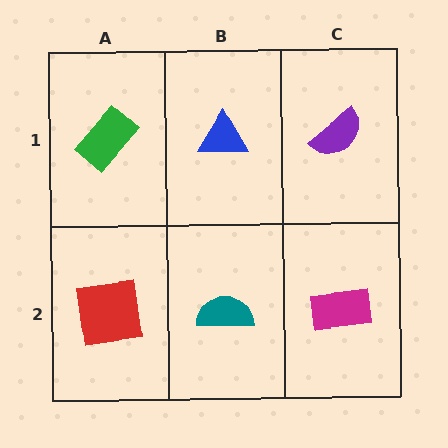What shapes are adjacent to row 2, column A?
A green rectangle (row 1, column A), a teal semicircle (row 2, column B).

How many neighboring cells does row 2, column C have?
2.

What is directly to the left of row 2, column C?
A teal semicircle.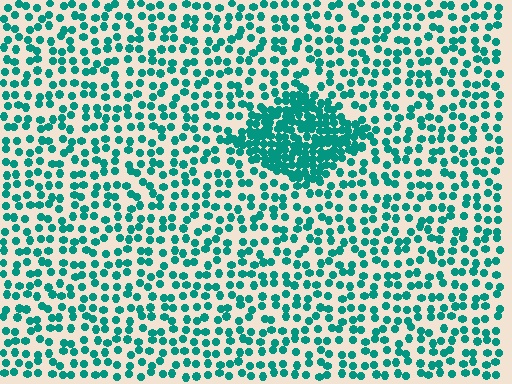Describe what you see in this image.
The image contains small teal elements arranged at two different densities. A diamond-shaped region is visible where the elements are more densely packed than the surrounding area.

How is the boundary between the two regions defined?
The boundary is defined by a change in element density (approximately 2.5x ratio). All elements are the same color, size, and shape.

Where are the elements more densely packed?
The elements are more densely packed inside the diamond boundary.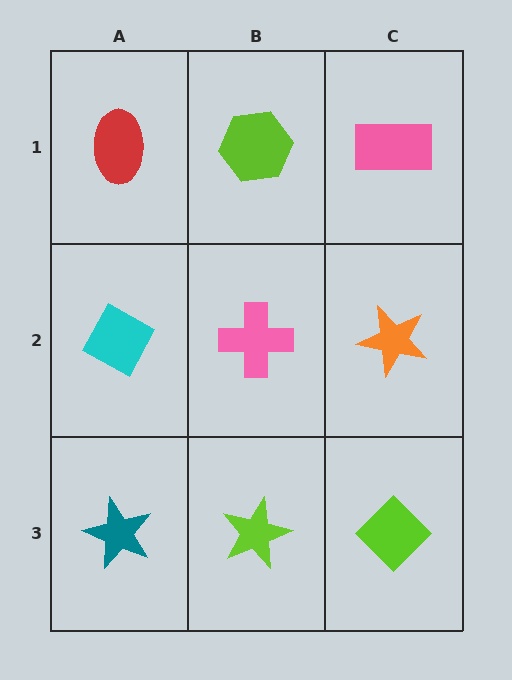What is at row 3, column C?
A lime diamond.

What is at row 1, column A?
A red ellipse.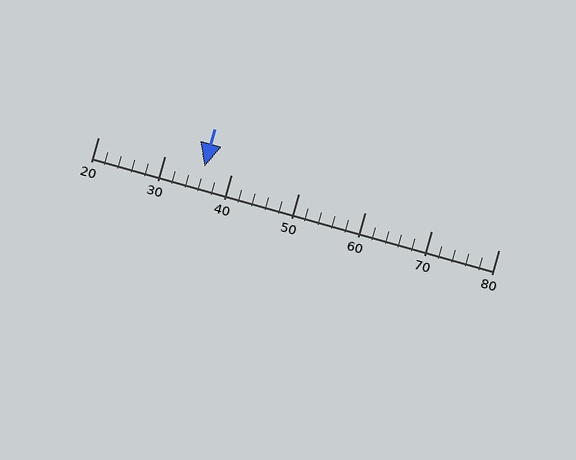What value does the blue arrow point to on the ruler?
The blue arrow points to approximately 36.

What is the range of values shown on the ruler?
The ruler shows values from 20 to 80.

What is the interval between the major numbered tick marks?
The major tick marks are spaced 10 units apart.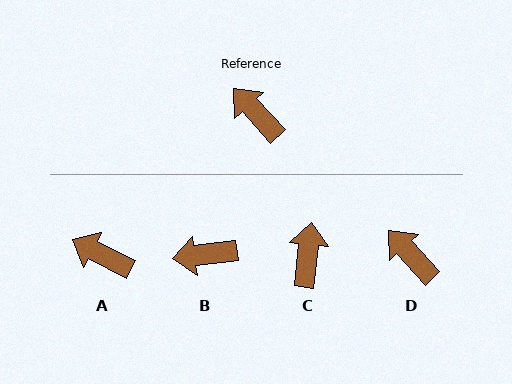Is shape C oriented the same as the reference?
No, it is off by about 49 degrees.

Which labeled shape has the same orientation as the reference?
D.